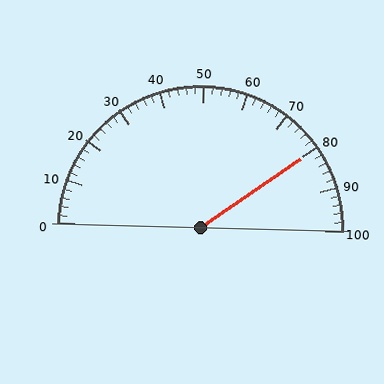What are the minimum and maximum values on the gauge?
The gauge ranges from 0 to 100.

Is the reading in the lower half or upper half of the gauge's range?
The reading is in the upper half of the range (0 to 100).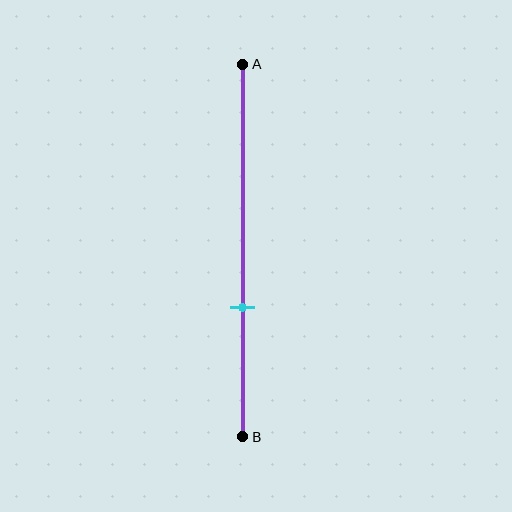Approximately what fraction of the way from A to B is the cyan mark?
The cyan mark is approximately 65% of the way from A to B.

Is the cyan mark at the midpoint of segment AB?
No, the mark is at about 65% from A, not at the 50% midpoint.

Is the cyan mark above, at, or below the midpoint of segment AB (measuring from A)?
The cyan mark is below the midpoint of segment AB.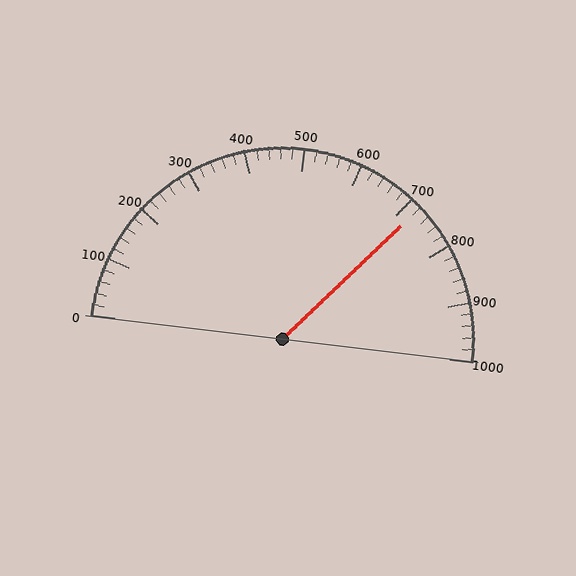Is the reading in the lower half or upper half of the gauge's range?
The reading is in the upper half of the range (0 to 1000).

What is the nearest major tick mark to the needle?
The nearest major tick mark is 700.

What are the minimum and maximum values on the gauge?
The gauge ranges from 0 to 1000.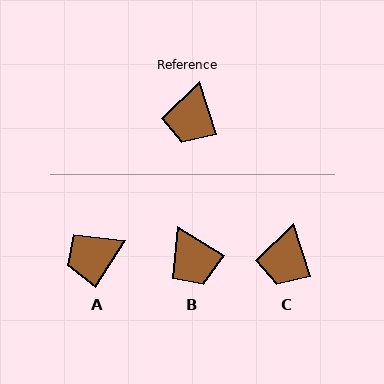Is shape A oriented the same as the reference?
No, it is off by about 50 degrees.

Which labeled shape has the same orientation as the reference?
C.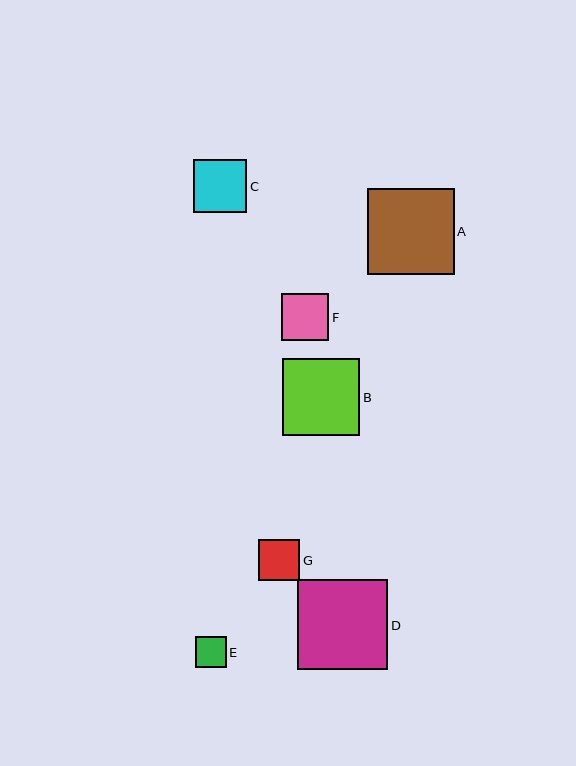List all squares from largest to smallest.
From largest to smallest: D, A, B, C, F, G, E.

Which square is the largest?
Square D is the largest with a size of approximately 90 pixels.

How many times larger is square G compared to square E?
Square G is approximately 1.4 times the size of square E.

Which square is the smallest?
Square E is the smallest with a size of approximately 30 pixels.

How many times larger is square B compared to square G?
Square B is approximately 1.9 times the size of square G.